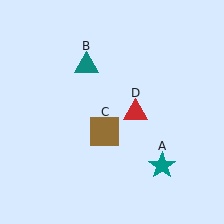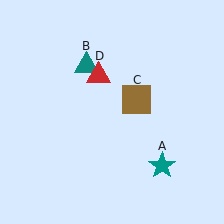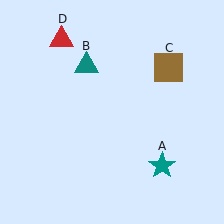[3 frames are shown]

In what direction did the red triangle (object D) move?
The red triangle (object D) moved up and to the left.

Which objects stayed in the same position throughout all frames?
Teal star (object A) and teal triangle (object B) remained stationary.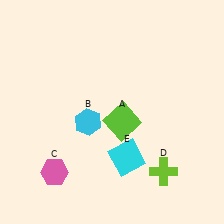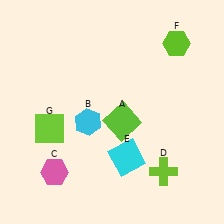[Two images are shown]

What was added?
A lime hexagon (F), a lime square (G) were added in Image 2.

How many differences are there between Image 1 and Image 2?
There are 2 differences between the two images.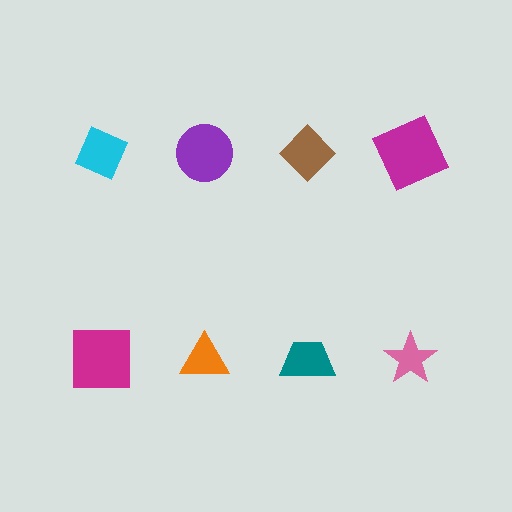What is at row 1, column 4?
A magenta square.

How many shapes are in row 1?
4 shapes.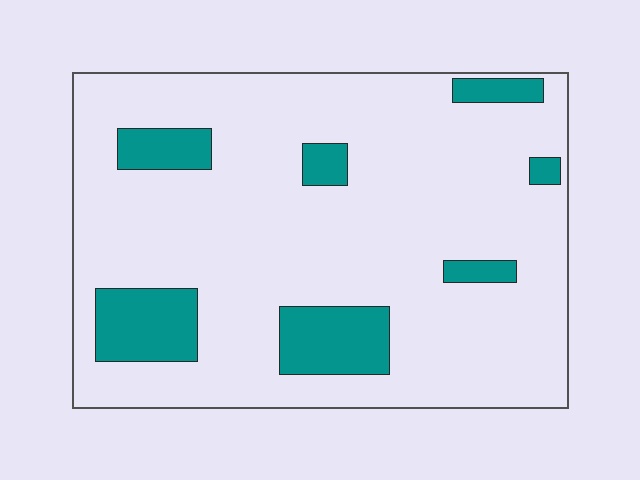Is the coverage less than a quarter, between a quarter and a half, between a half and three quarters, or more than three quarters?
Less than a quarter.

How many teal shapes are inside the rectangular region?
7.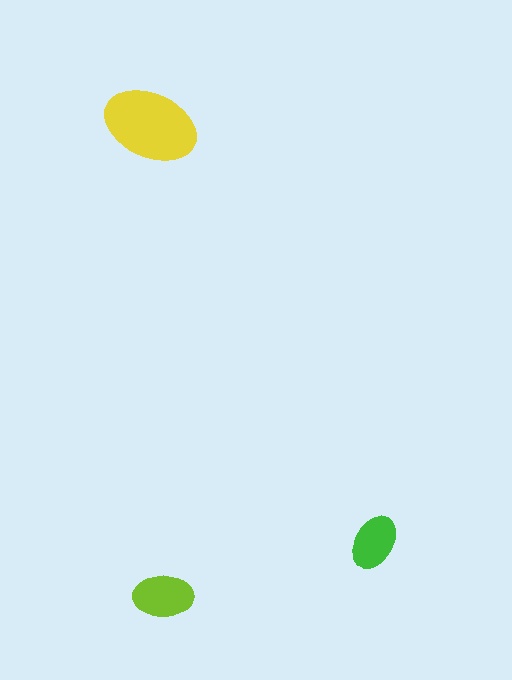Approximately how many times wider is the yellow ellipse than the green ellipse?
About 1.5 times wider.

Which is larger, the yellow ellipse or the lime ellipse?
The yellow one.